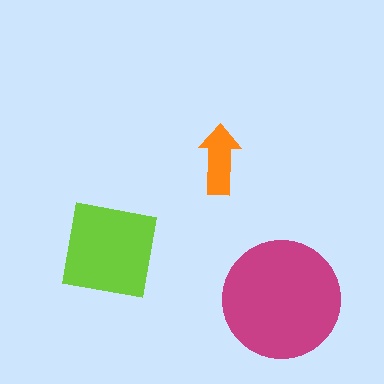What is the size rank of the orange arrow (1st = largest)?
3rd.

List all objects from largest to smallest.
The magenta circle, the lime square, the orange arrow.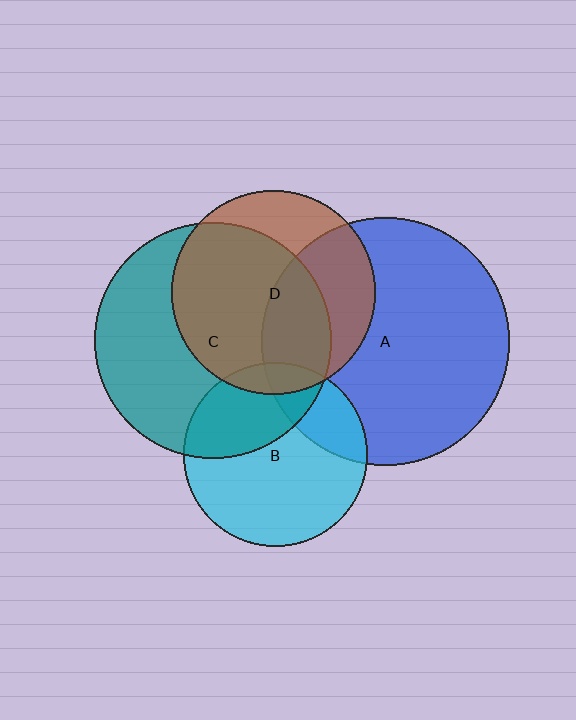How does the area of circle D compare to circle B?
Approximately 1.2 times.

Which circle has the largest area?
Circle A (blue).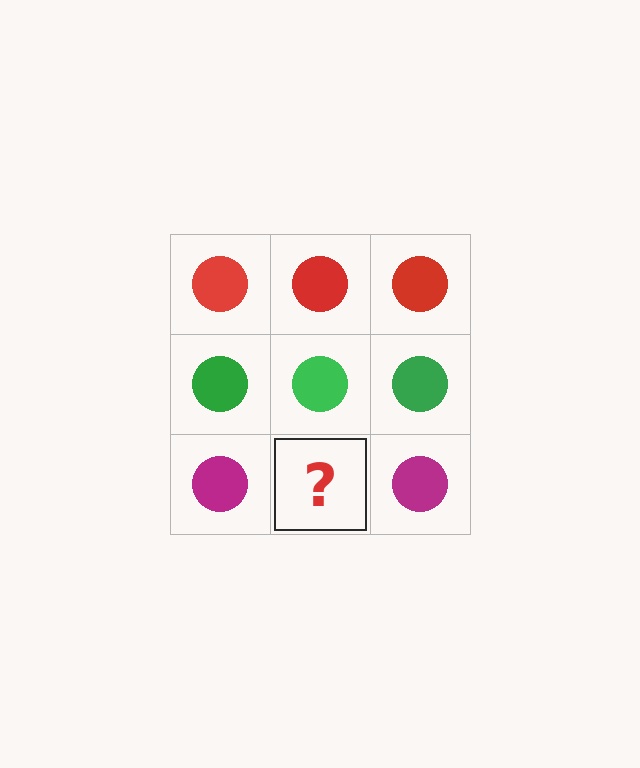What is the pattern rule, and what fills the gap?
The rule is that each row has a consistent color. The gap should be filled with a magenta circle.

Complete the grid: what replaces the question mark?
The question mark should be replaced with a magenta circle.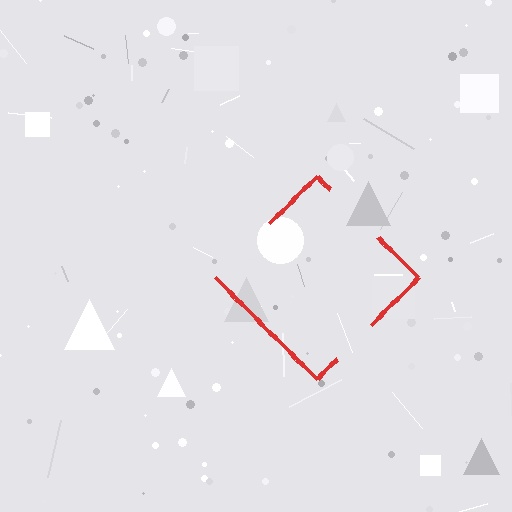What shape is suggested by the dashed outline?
The dashed outline suggests a diamond.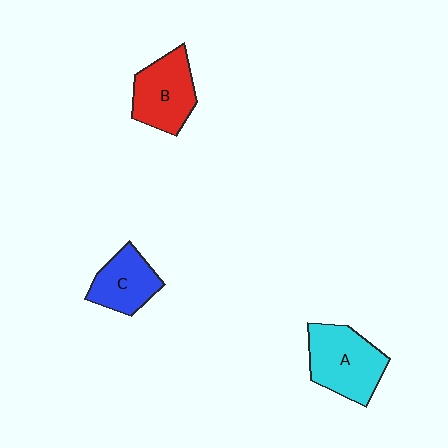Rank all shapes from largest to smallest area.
From largest to smallest: A (cyan), B (red), C (blue).